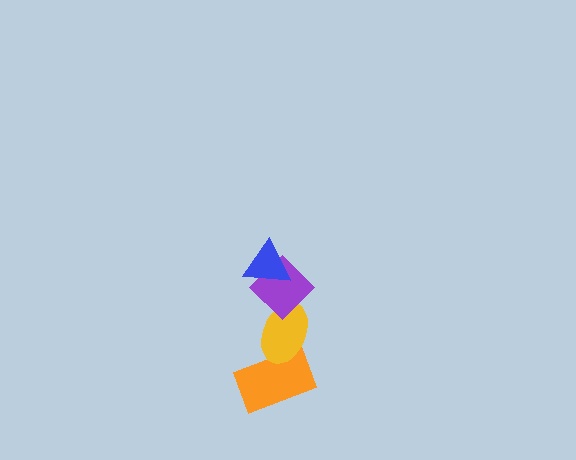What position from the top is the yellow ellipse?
The yellow ellipse is 3rd from the top.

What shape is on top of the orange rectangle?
The yellow ellipse is on top of the orange rectangle.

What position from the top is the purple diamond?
The purple diamond is 2nd from the top.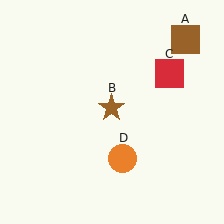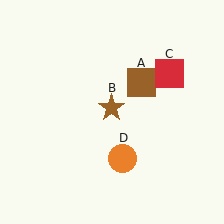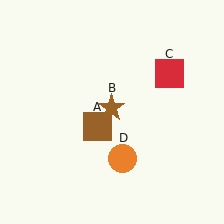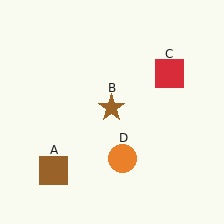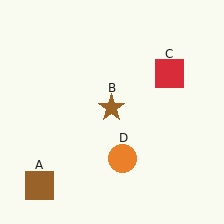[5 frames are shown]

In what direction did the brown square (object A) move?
The brown square (object A) moved down and to the left.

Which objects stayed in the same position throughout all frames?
Brown star (object B) and red square (object C) and orange circle (object D) remained stationary.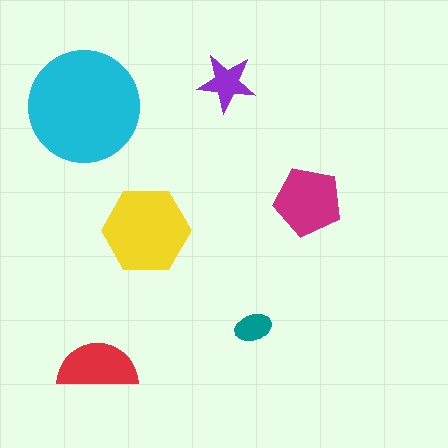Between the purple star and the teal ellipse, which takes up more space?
The purple star.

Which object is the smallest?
The teal ellipse.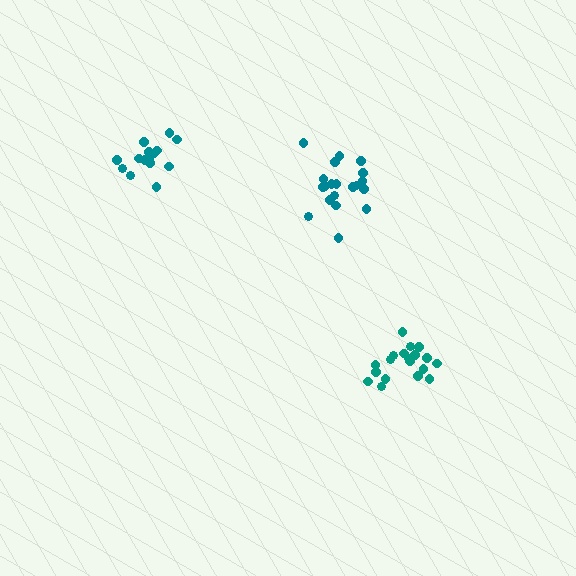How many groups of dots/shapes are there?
There are 3 groups.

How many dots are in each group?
Group 1: 20 dots, Group 2: 19 dots, Group 3: 15 dots (54 total).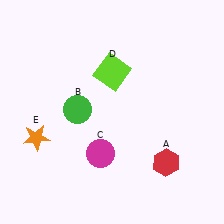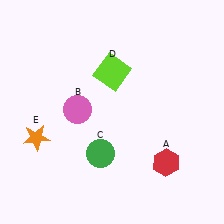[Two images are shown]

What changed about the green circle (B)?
In Image 1, B is green. In Image 2, it changed to pink.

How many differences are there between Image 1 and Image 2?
There are 2 differences between the two images.